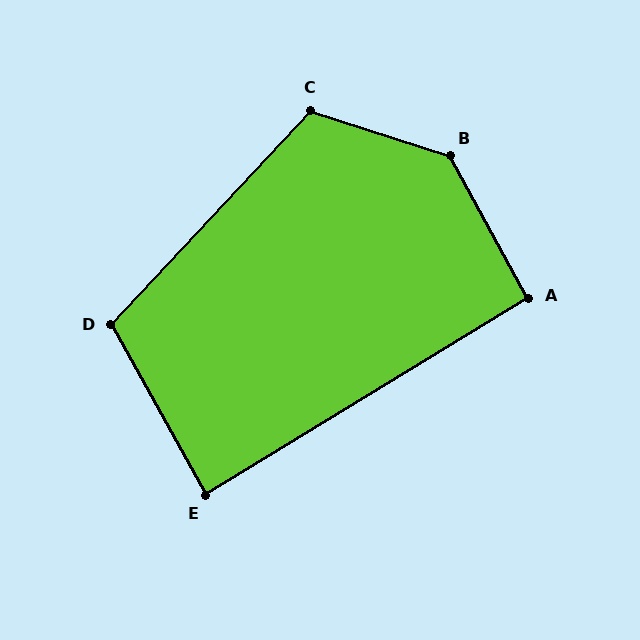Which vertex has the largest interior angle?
B, at approximately 137 degrees.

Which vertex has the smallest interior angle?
E, at approximately 88 degrees.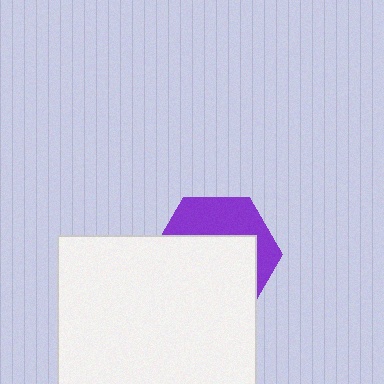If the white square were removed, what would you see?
You would see the complete purple hexagon.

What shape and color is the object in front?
The object in front is a white square.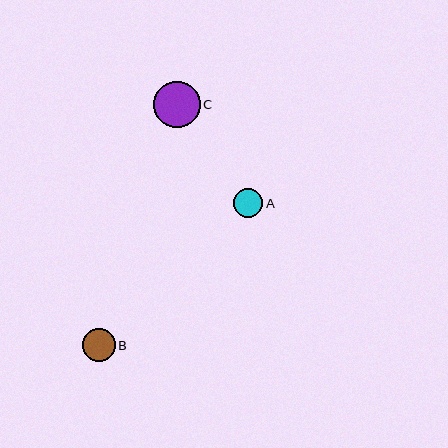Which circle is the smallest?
Circle A is the smallest with a size of approximately 29 pixels.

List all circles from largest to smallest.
From largest to smallest: C, B, A.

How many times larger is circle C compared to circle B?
Circle C is approximately 1.4 times the size of circle B.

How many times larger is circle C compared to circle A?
Circle C is approximately 1.6 times the size of circle A.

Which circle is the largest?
Circle C is the largest with a size of approximately 46 pixels.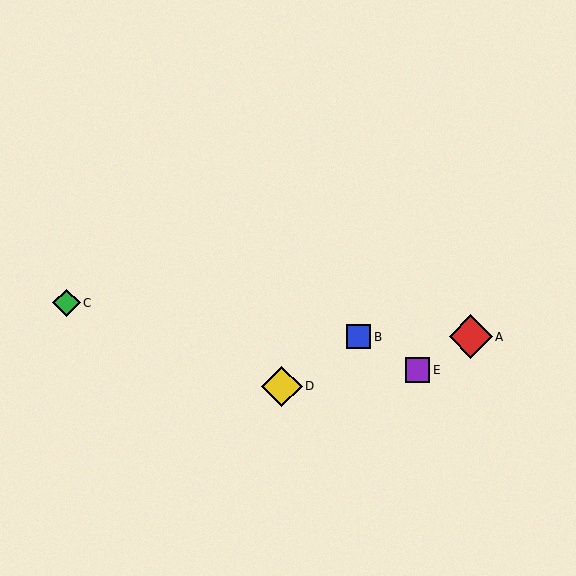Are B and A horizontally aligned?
Yes, both are at y≈337.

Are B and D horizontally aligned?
No, B is at y≈337 and D is at y≈386.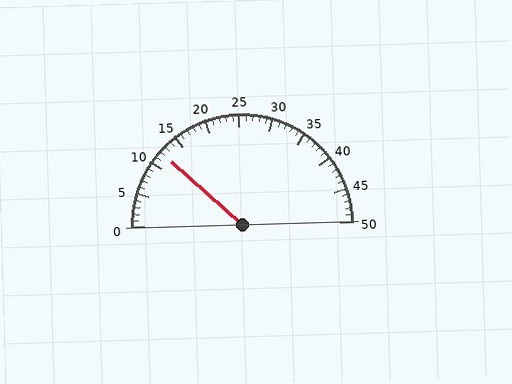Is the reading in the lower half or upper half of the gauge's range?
The reading is in the lower half of the range (0 to 50).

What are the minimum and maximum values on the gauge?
The gauge ranges from 0 to 50.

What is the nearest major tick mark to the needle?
The nearest major tick mark is 10.